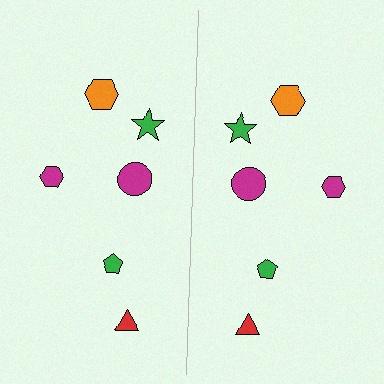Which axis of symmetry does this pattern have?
The pattern has a vertical axis of symmetry running through the center of the image.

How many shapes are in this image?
There are 12 shapes in this image.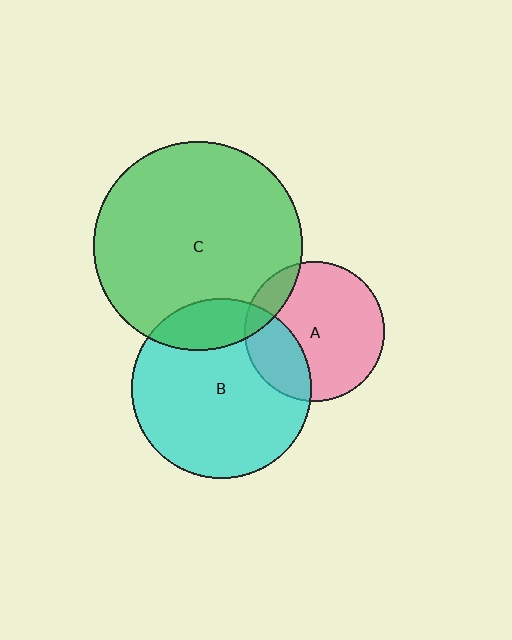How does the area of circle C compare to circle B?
Approximately 1.4 times.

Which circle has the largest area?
Circle C (green).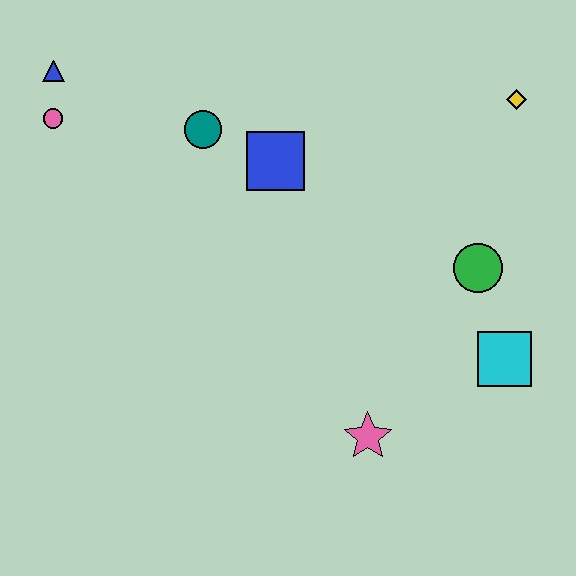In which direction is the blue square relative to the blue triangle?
The blue square is to the right of the blue triangle.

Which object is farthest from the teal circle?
The cyan square is farthest from the teal circle.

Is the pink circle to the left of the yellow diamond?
Yes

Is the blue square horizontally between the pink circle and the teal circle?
No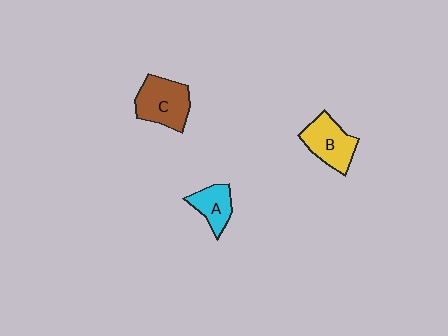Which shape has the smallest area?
Shape A (cyan).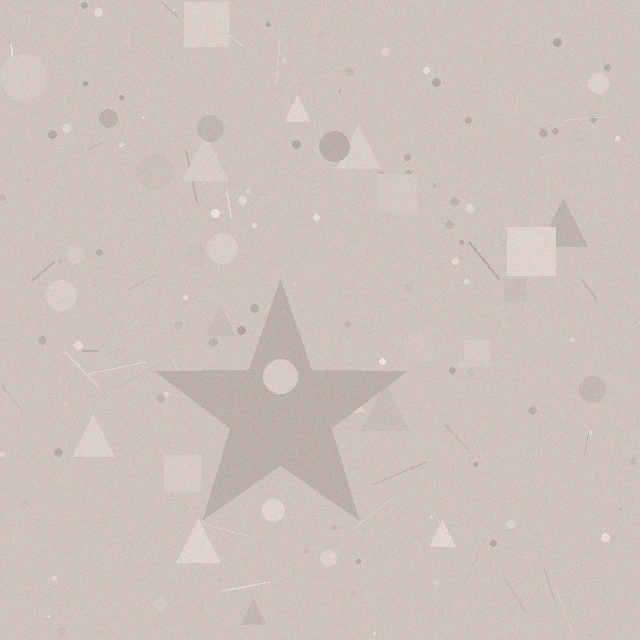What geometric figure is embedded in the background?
A star is embedded in the background.